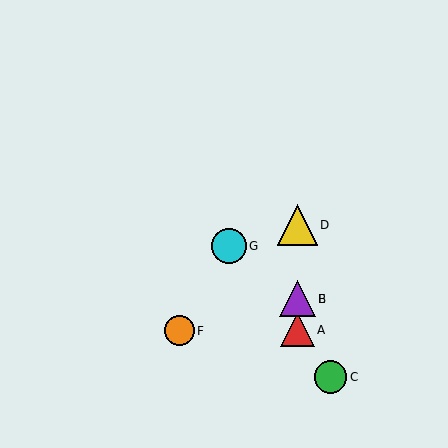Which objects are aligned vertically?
Objects A, B, D, E are aligned vertically.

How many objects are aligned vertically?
4 objects (A, B, D, E) are aligned vertically.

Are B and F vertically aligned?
No, B is at x≈297 and F is at x≈179.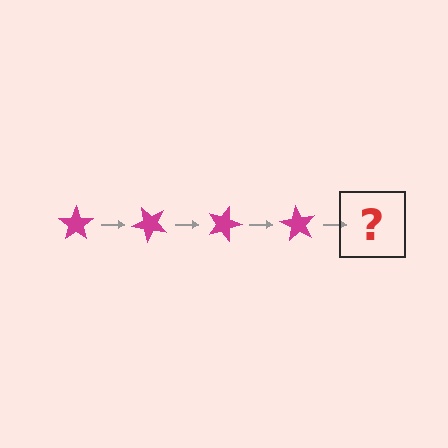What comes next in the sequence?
The next element should be a magenta star rotated 180 degrees.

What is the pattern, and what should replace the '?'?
The pattern is that the star rotates 45 degrees each step. The '?' should be a magenta star rotated 180 degrees.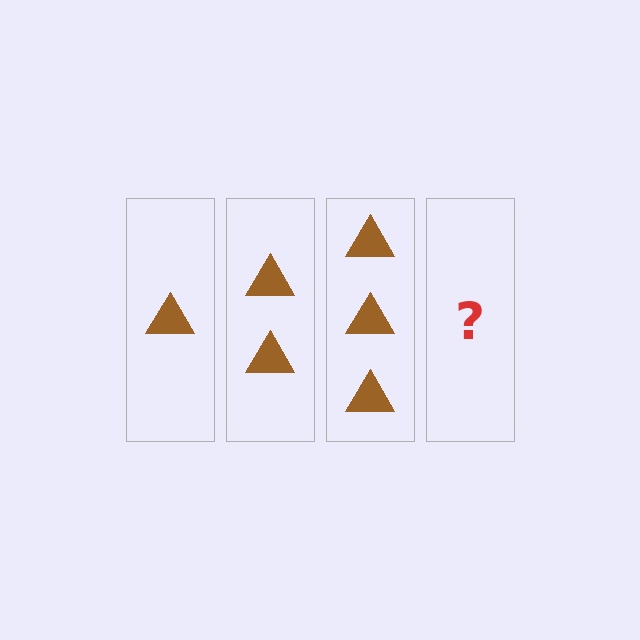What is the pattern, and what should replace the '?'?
The pattern is that each step adds one more triangle. The '?' should be 4 triangles.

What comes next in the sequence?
The next element should be 4 triangles.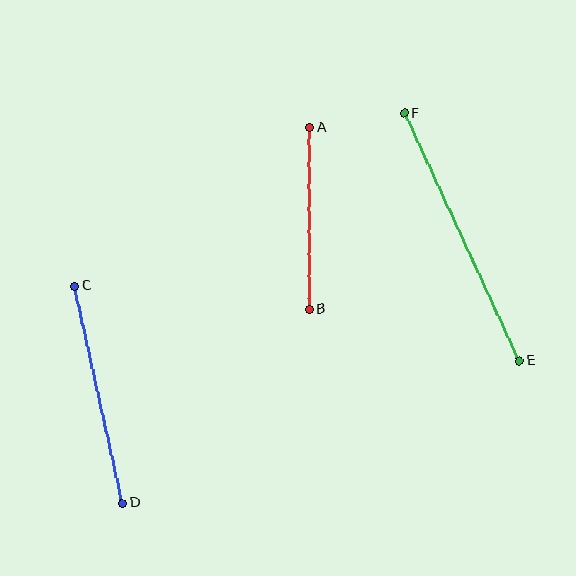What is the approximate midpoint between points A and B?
The midpoint is at approximately (309, 219) pixels.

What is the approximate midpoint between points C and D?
The midpoint is at approximately (98, 395) pixels.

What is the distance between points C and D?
The distance is approximately 222 pixels.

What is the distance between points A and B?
The distance is approximately 182 pixels.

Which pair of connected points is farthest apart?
Points E and F are farthest apart.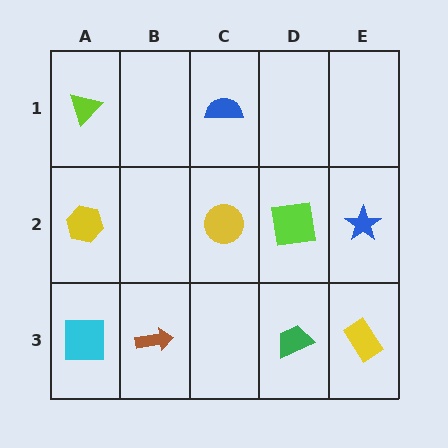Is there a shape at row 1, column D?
No, that cell is empty.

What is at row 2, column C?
A yellow circle.